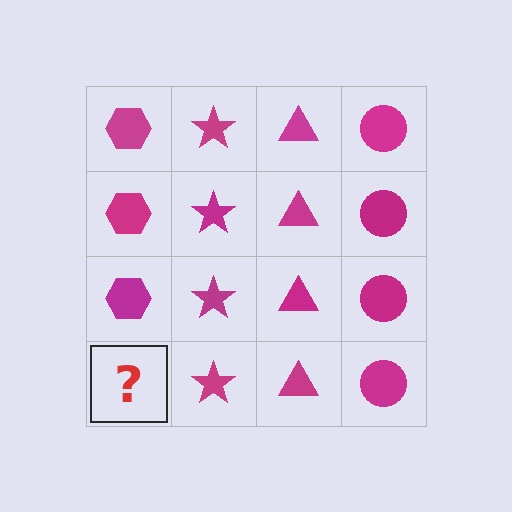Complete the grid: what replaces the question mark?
The question mark should be replaced with a magenta hexagon.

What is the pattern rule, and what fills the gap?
The rule is that each column has a consistent shape. The gap should be filled with a magenta hexagon.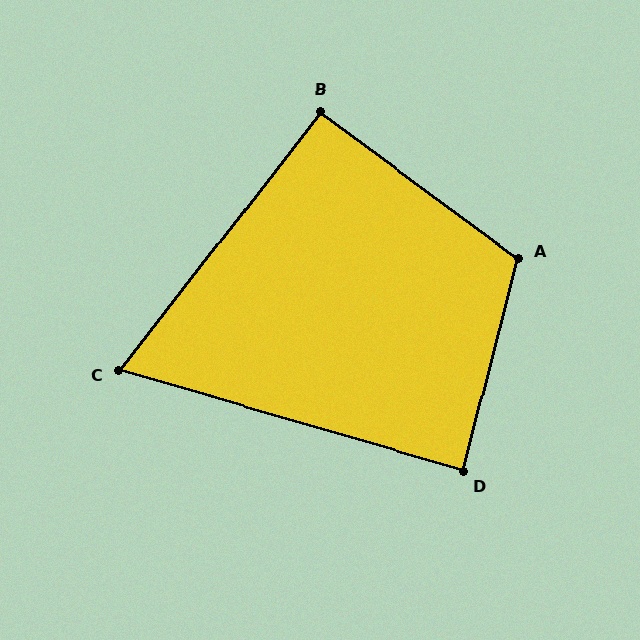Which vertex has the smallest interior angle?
C, at approximately 68 degrees.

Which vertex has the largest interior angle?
A, at approximately 112 degrees.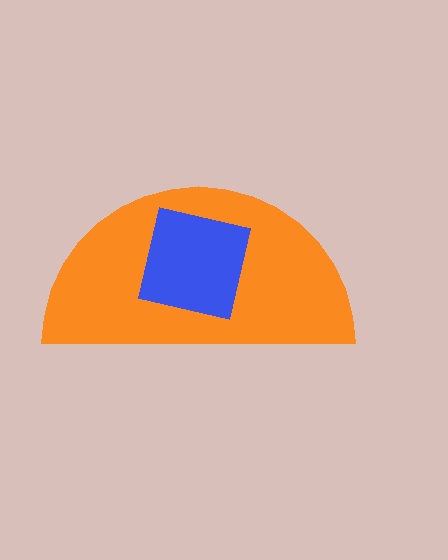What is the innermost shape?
The blue square.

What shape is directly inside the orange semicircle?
The blue square.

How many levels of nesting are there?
2.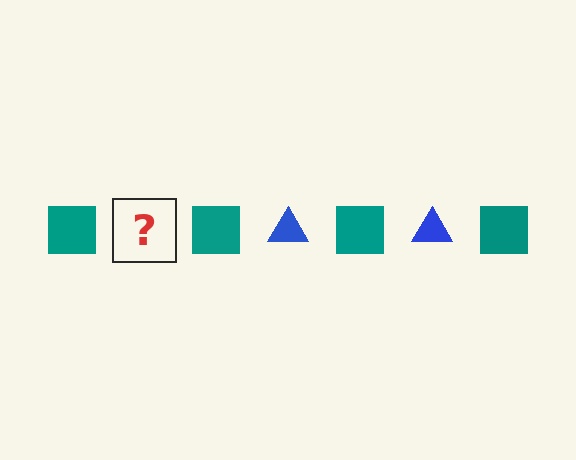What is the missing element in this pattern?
The missing element is a blue triangle.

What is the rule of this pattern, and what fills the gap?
The rule is that the pattern alternates between teal square and blue triangle. The gap should be filled with a blue triangle.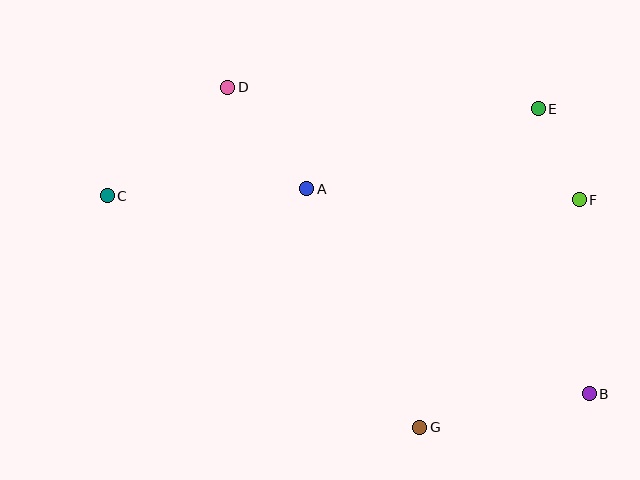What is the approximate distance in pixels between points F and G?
The distance between F and G is approximately 278 pixels.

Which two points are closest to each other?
Points E and F are closest to each other.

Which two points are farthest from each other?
Points B and C are farthest from each other.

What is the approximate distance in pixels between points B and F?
The distance between B and F is approximately 194 pixels.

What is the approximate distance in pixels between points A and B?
The distance between A and B is approximately 349 pixels.